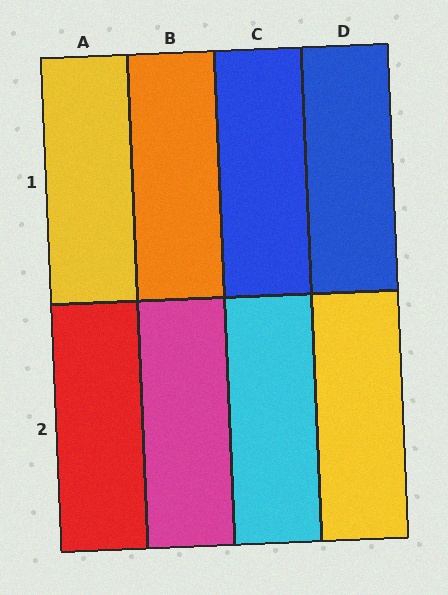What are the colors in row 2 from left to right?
Red, magenta, cyan, yellow.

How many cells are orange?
1 cell is orange.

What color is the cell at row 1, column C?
Blue.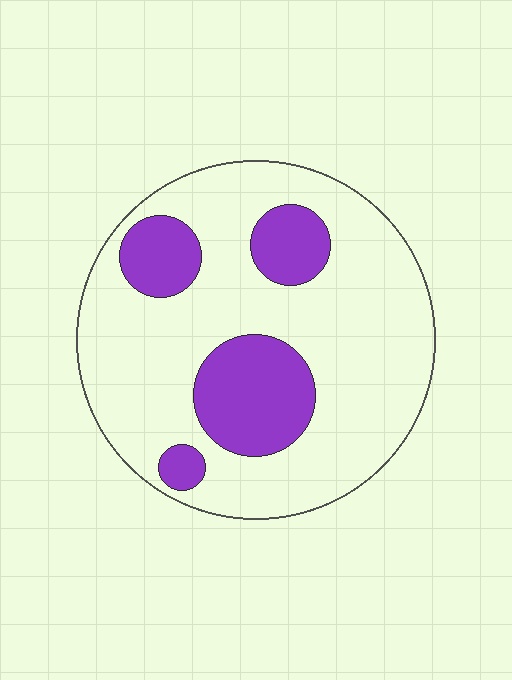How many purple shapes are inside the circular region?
4.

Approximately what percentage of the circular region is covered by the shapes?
Approximately 25%.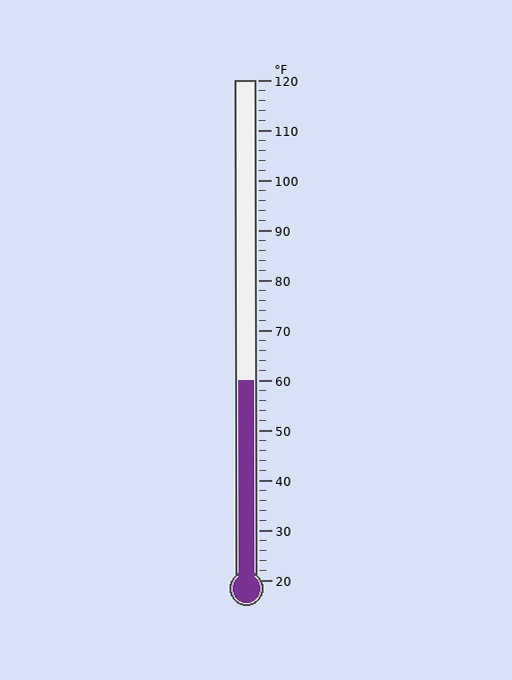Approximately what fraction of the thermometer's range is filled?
The thermometer is filled to approximately 40% of its range.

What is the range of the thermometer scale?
The thermometer scale ranges from 20°F to 120°F.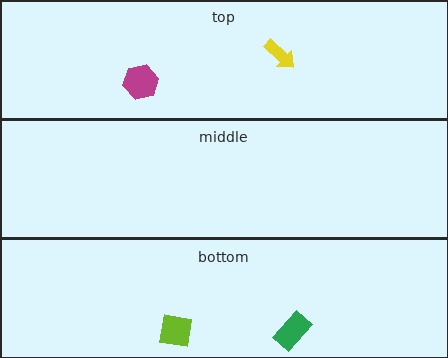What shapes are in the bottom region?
The green rectangle, the lime square.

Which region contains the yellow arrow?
The top region.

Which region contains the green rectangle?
The bottom region.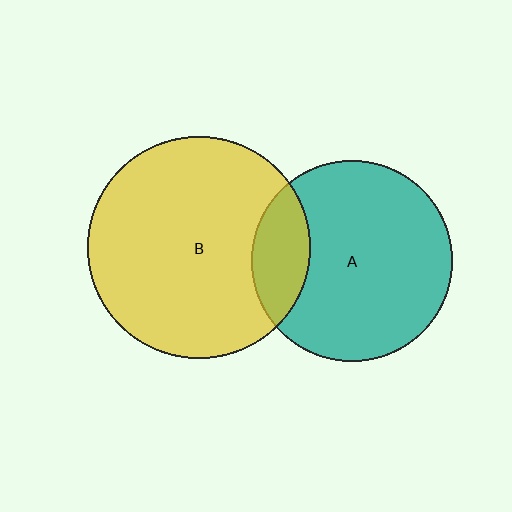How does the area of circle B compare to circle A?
Approximately 1.2 times.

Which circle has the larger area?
Circle B (yellow).